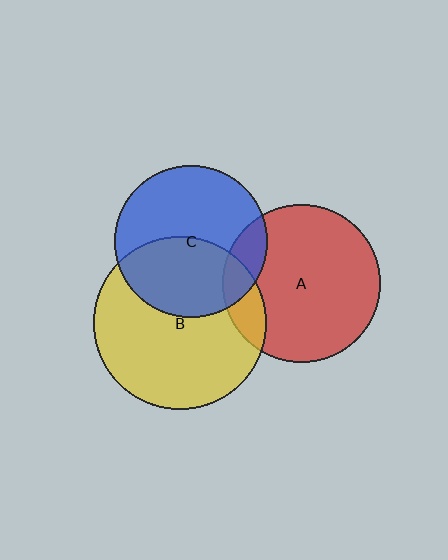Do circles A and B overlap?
Yes.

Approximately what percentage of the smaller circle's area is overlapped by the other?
Approximately 15%.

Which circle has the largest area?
Circle B (yellow).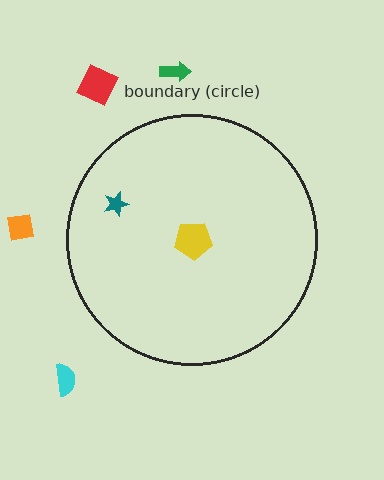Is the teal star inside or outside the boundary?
Inside.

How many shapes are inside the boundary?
2 inside, 4 outside.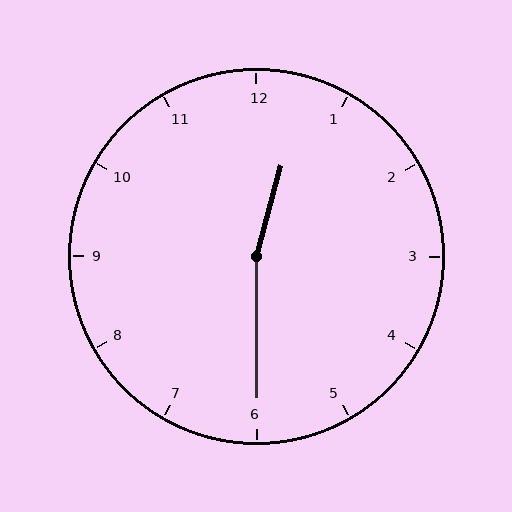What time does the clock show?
12:30.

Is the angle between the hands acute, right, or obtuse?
It is obtuse.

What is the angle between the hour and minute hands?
Approximately 165 degrees.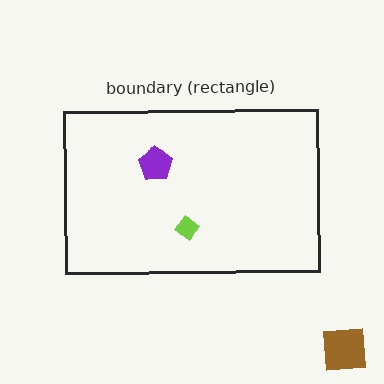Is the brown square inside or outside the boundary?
Outside.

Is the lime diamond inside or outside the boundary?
Inside.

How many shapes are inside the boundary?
2 inside, 1 outside.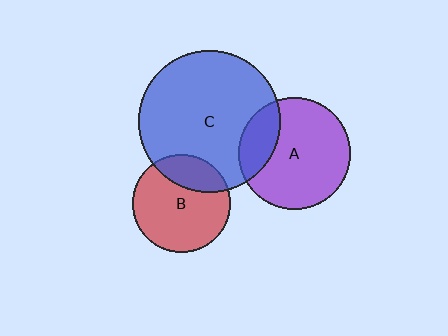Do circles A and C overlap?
Yes.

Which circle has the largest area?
Circle C (blue).